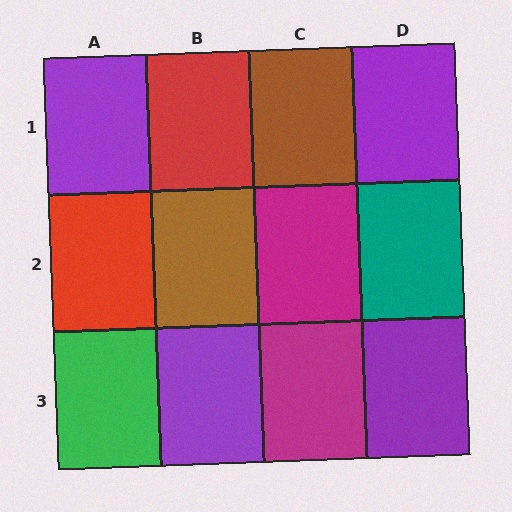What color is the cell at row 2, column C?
Magenta.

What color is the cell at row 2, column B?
Brown.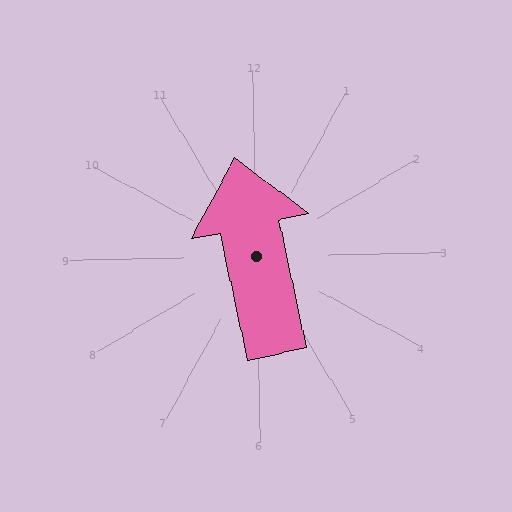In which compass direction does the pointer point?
North.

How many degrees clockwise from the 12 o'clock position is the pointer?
Approximately 349 degrees.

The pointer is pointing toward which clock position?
Roughly 12 o'clock.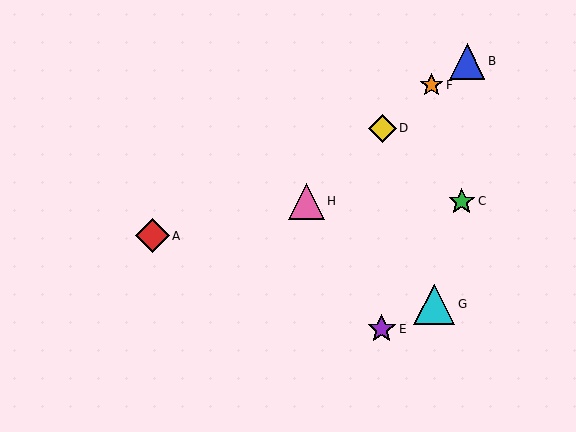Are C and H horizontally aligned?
Yes, both are at y≈201.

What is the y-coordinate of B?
Object B is at y≈61.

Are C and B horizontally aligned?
No, C is at y≈201 and B is at y≈61.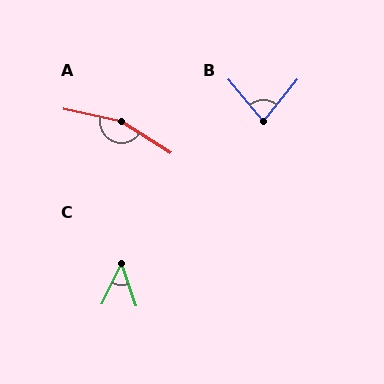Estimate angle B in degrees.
Approximately 79 degrees.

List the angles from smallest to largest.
C (44°), B (79°), A (160°).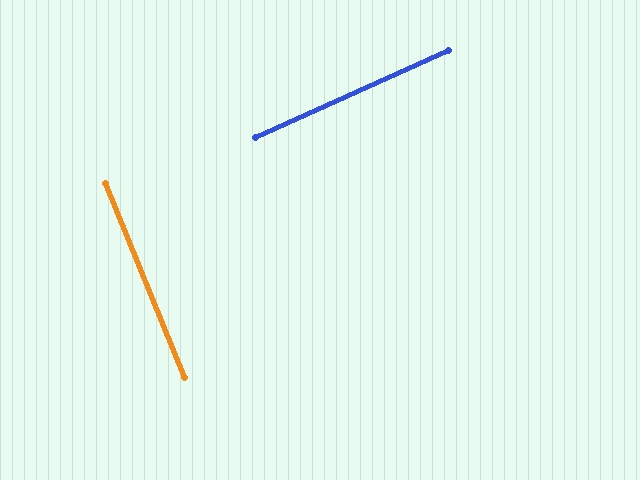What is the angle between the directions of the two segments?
Approximately 88 degrees.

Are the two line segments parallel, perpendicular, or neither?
Perpendicular — they meet at approximately 88°.